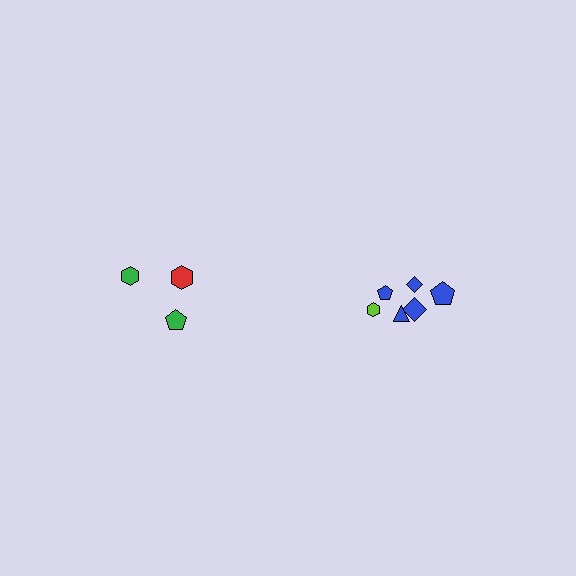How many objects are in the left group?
There are 3 objects.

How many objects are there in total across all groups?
There are 9 objects.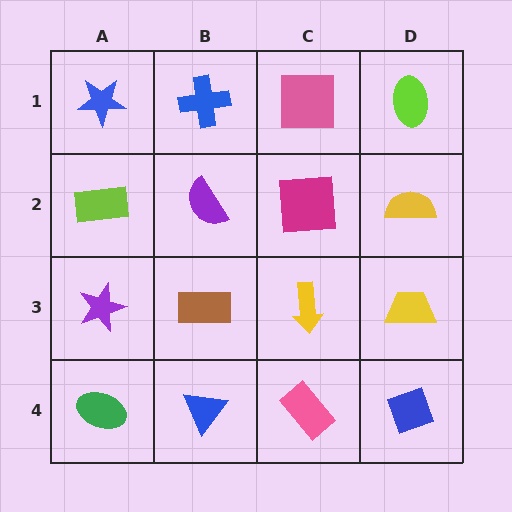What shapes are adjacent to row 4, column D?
A yellow trapezoid (row 3, column D), a pink rectangle (row 4, column C).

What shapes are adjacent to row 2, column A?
A blue star (row 1, column A), a purple star (row 3, column A), a purple semicircle (row 2, column B).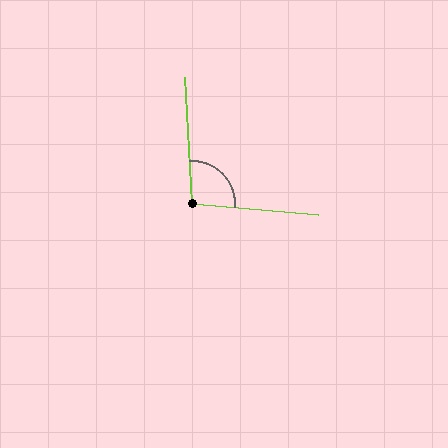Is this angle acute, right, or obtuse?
It is obtuse.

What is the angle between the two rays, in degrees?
Approximately 98 degrees.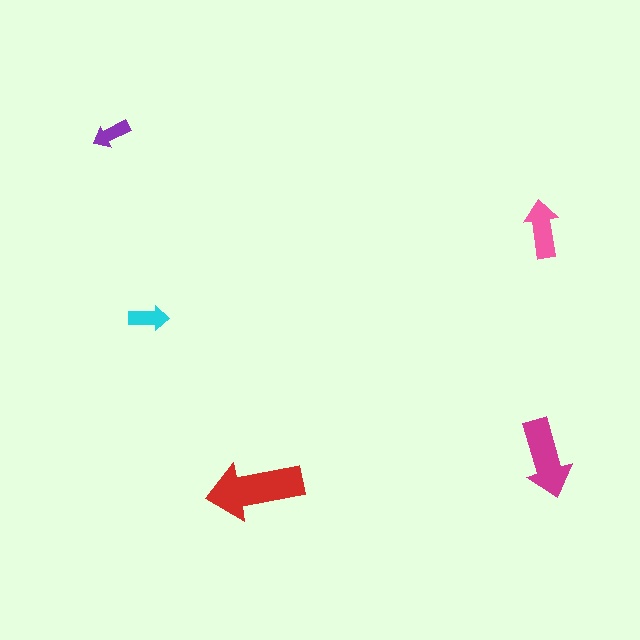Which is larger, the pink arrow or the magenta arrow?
The magenta one.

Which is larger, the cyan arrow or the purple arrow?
The cyan one.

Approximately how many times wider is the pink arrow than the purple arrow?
About 1.5 times wider.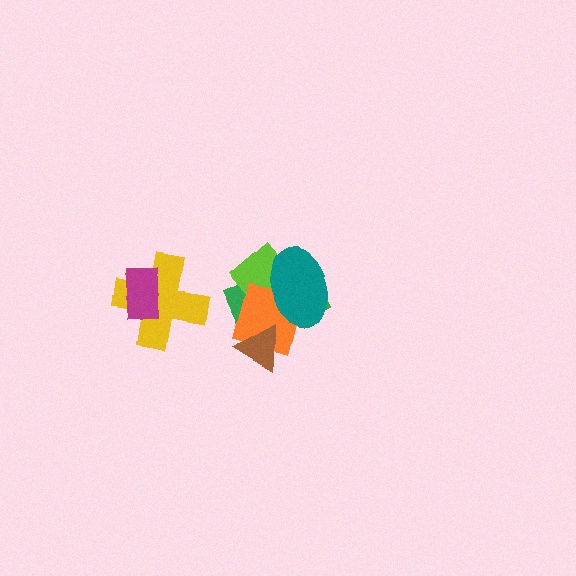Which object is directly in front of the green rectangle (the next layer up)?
The lime diamond is directly in front of the green rectangle.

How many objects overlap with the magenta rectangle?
1 object overlaps with the magenta rectangle.